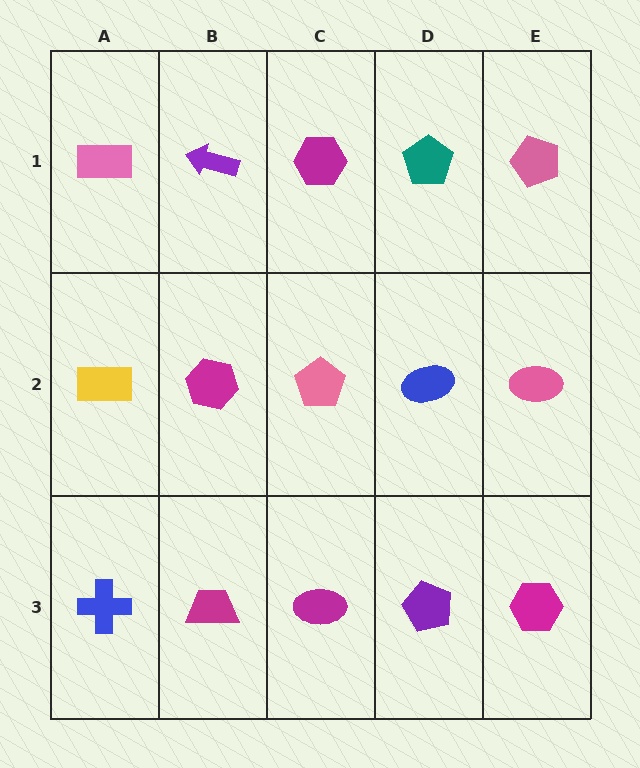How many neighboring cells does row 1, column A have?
2.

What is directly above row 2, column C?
A magenta hexagon.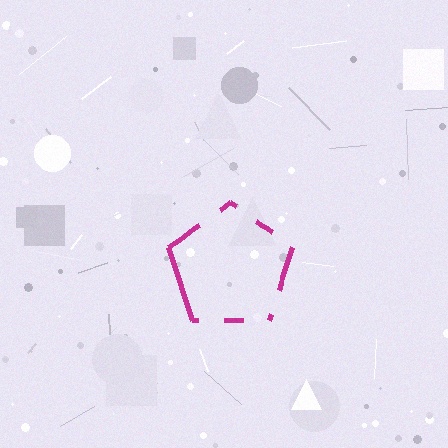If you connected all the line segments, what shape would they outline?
They would outline a pentagon.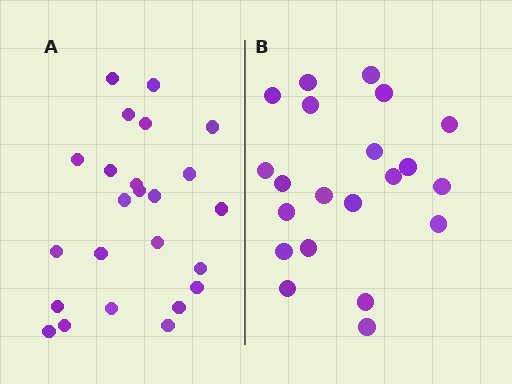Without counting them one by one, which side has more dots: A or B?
Region A (the left region) has more dots.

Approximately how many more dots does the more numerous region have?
Region A has just a few more — roughly 2 or 3 more dots than region B.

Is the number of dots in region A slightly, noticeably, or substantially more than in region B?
Region A has only slightly more — the two regions are fairly close. The ratio is roughly 1.1 to 1.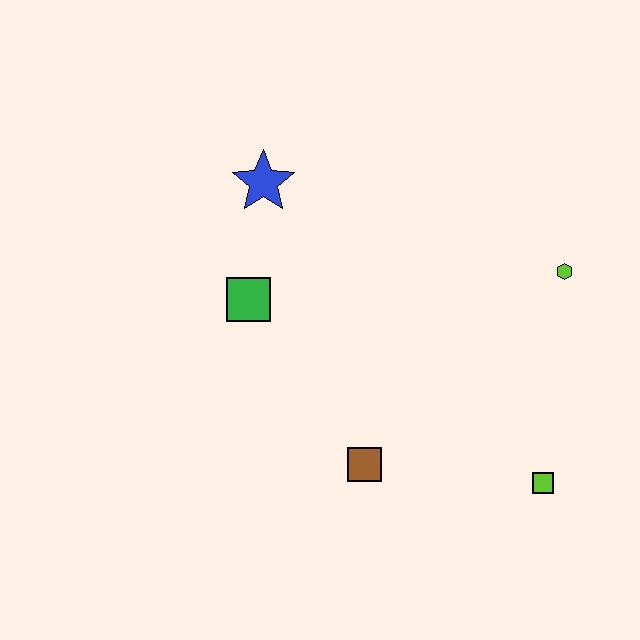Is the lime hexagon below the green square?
No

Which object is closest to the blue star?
The green square is closest to the blue star.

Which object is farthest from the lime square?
The blue star is farthest from the lime square.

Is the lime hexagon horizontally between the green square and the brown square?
No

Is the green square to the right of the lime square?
No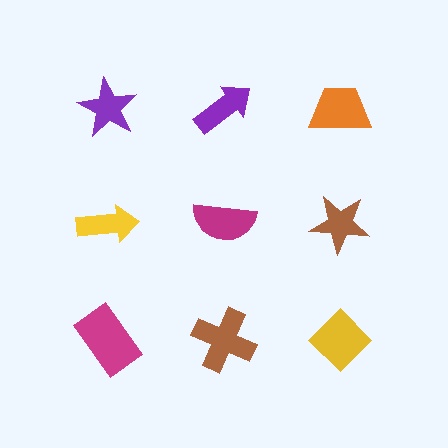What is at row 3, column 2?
A brown cross.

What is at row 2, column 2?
A magenta semicircle.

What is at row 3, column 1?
A magenta rectangle.